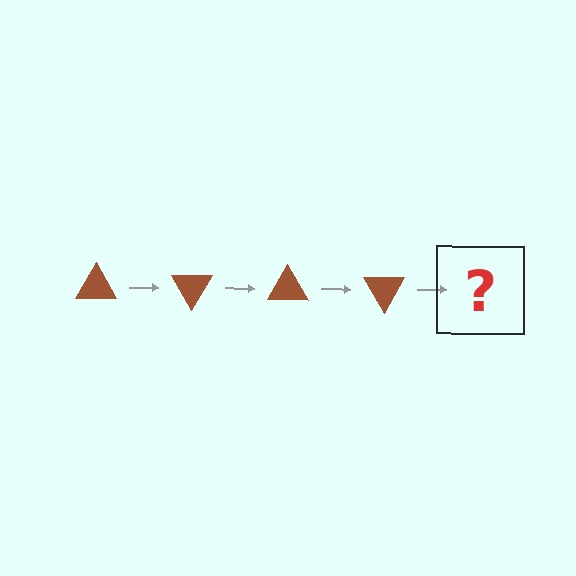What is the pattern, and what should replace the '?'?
The pattern is that the triangle rotates 60 degrees each step. The '?' should be a brown triangle rotated 240 degrees.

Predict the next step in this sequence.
The next step is a brown triangle rotated 240 degrees.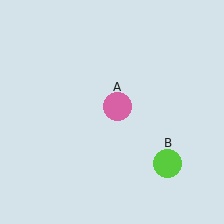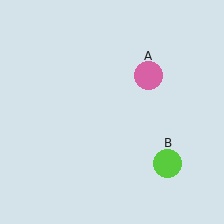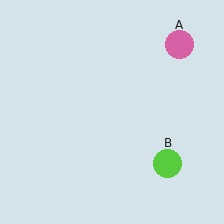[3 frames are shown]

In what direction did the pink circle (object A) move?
The pink circle (object A) moved up and to the right.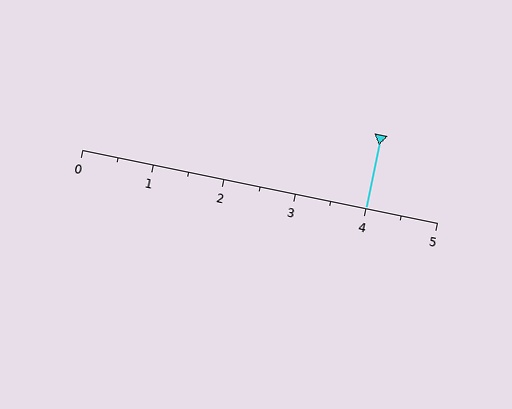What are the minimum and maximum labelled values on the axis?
The axis runs from 0 to 5.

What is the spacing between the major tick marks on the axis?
The major ticks are spaced 1 apart.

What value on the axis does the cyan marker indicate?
The marker indicates approximately 4.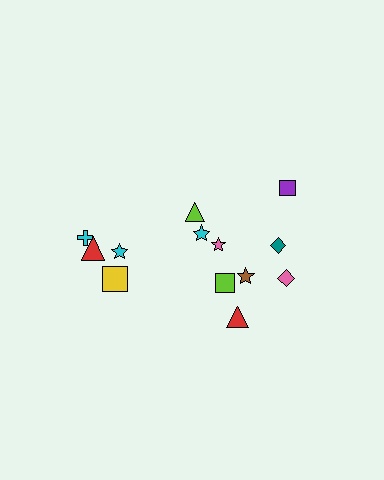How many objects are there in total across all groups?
There are 13 objects.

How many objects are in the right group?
There are 8 objects.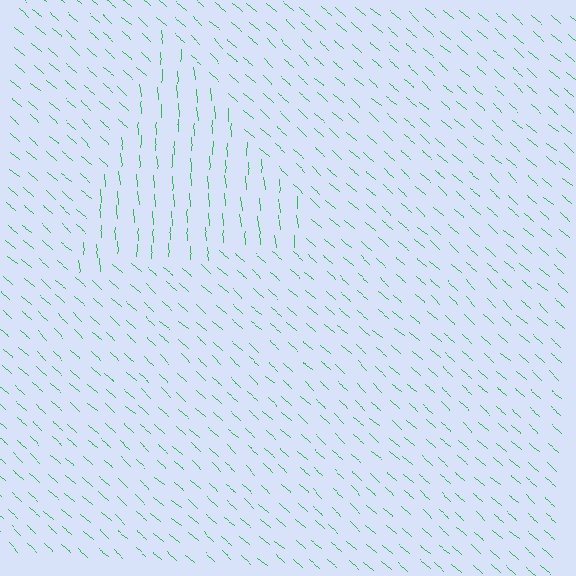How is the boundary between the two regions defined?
The boundary is defined purely by a change in line orientation (approximately 45 degrees difference). All lines are the same color and thickness.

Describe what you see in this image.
The image is filled with small green line segments. A triangle region in the image has lines oriented differently from the surrounding lines, creating a visible texture boundary.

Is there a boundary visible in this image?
Yes, there is a texture boundary formed by a change in line orientation.